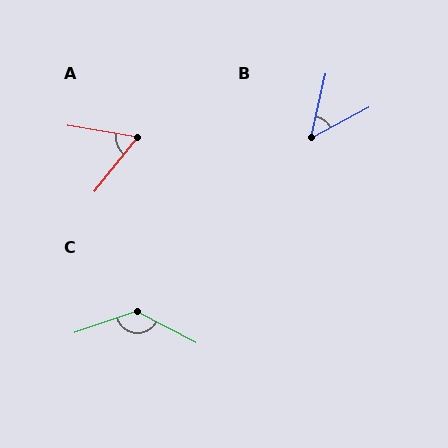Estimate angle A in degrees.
Approximately 61 degrees.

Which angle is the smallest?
B, at approximately 49 degrees.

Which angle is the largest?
C, at approximately 133 degrees.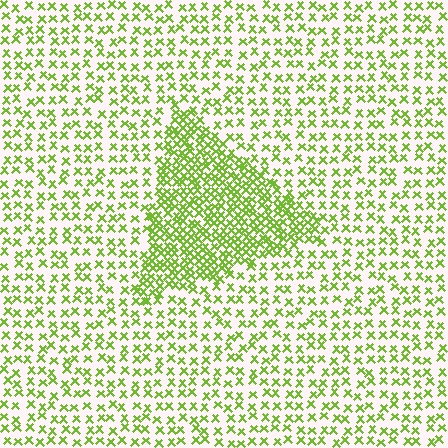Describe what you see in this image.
The image contains small lime elements arranged at two different densities. A triangle-shaped region is visible where the elements are more densely packed than the surrounding area.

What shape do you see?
I see a triangle.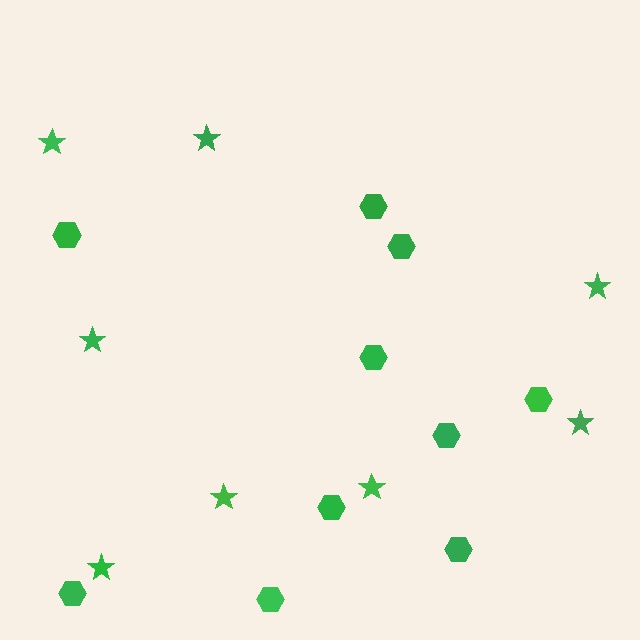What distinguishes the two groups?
There are 2 groups: one group of hexagons (10) and one group of stars (8).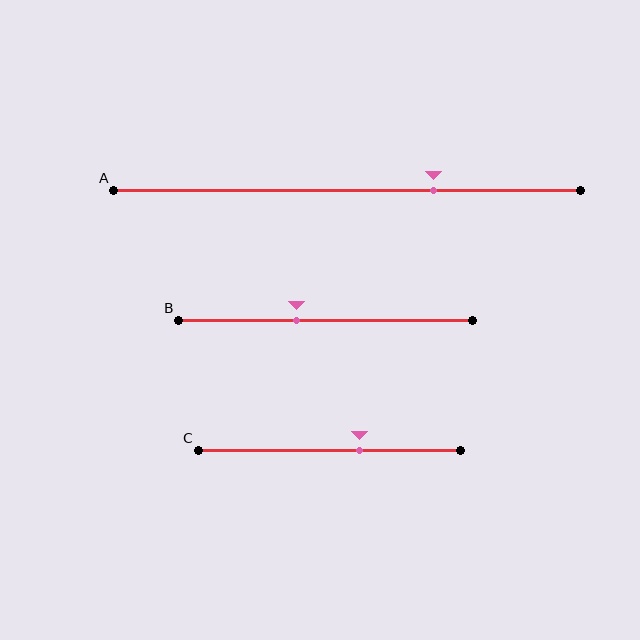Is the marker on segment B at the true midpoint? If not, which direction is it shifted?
No, the marker on segment B is shifted to the left by about 10% of the segment length.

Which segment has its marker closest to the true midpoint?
Segment B has its marker closest to the true midpoint.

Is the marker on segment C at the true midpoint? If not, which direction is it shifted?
No, the marker on segment C is shifted to the right by about 11% of the segment length.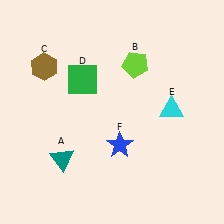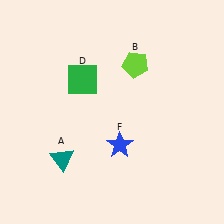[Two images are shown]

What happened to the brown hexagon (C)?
The brown hexagon (C) was removed in Image 2. It was in the top-left area of Image 1.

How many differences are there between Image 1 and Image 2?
There are 2 differences between the two images.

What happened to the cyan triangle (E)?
The cyan triangle (E) was removed in Image 2. It was in the top-right area of Image 1.